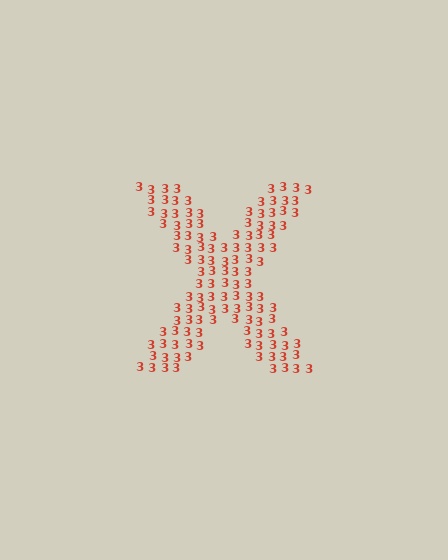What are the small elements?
The small elements are digit 3's.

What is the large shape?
The large shape is the letter X.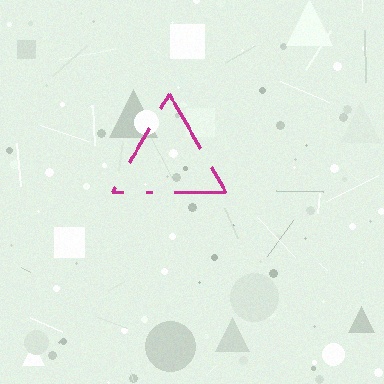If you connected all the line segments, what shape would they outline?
They would outline a triangle.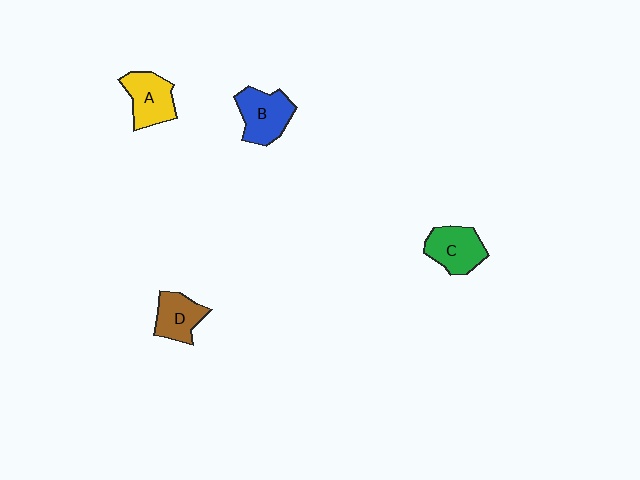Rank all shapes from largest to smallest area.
From largest to smallest: B (blue), C (green), A (yellow), D (brown).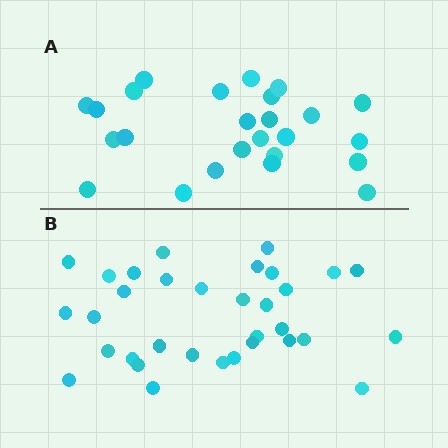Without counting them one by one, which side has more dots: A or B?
Region B (the bottom region) has more dots.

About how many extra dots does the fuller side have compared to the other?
Region B has roughly 8 or so more dots than region A.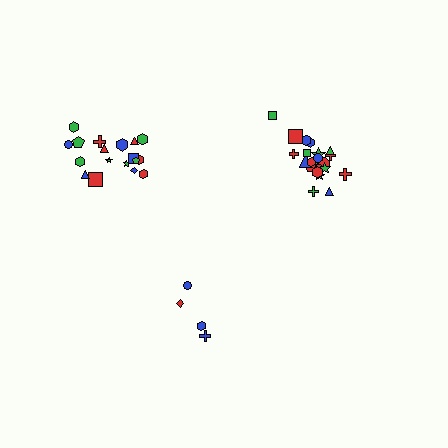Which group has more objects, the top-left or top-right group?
The top-right group.